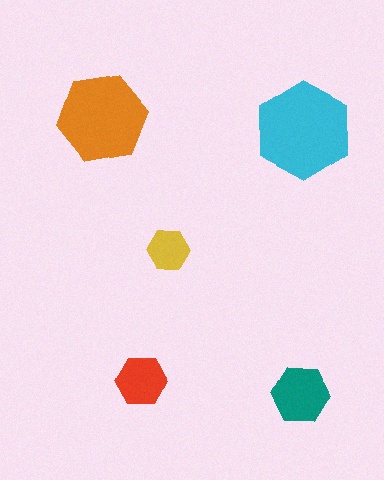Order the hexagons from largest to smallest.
the cyan one, the orange one, the teal one, the red one, the yellow one.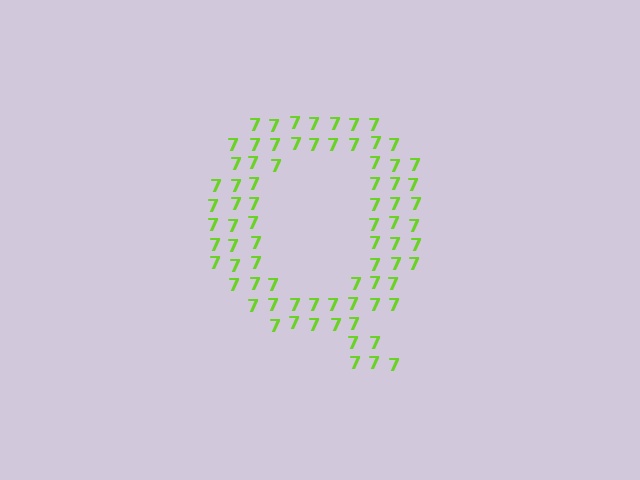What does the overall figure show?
The overall figure shows the letter Q.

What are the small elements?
The small elements are digit 7's.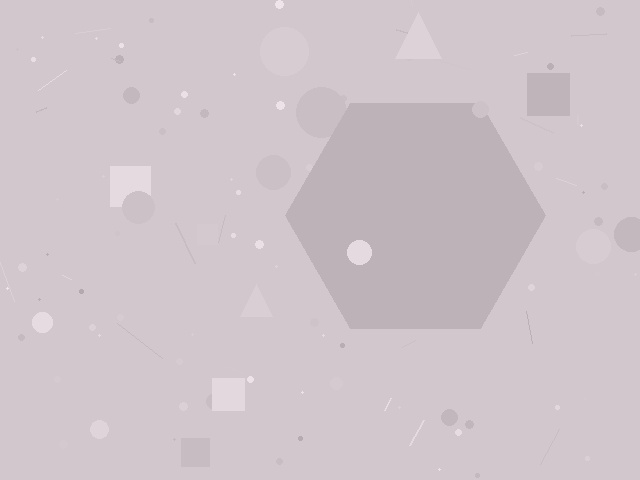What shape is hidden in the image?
A hexagon is hidden in the image.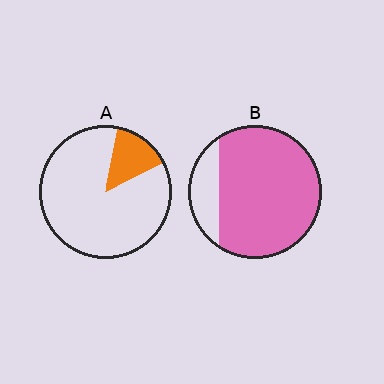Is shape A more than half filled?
No.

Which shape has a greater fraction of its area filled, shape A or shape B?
Shape B.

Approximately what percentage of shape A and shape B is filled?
A is approximately 15% and B is approximately 85%.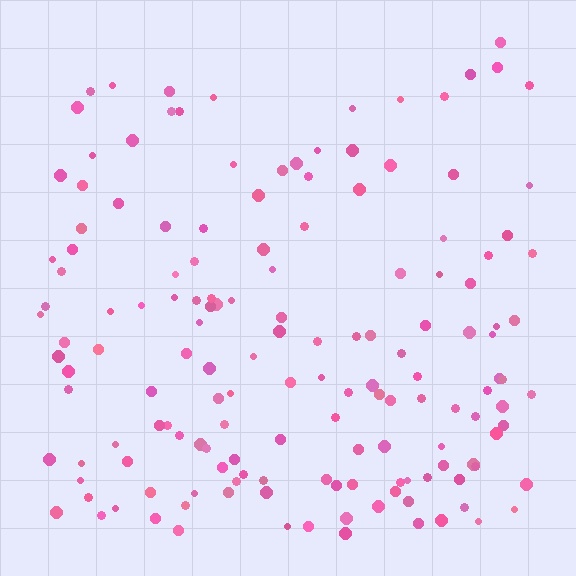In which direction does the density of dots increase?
From top to bottom, with the bottom side densest.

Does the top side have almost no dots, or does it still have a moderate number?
Still a moderate number, just noticeably fewer than the bottom.